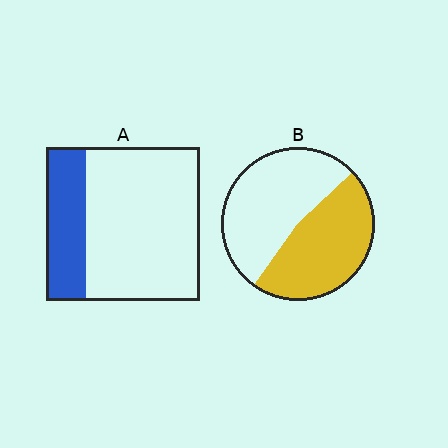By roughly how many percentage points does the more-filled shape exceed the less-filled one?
By roughly 20 percentage points (B over A).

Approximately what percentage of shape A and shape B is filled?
A is approximately 25% and B is approximately 45%.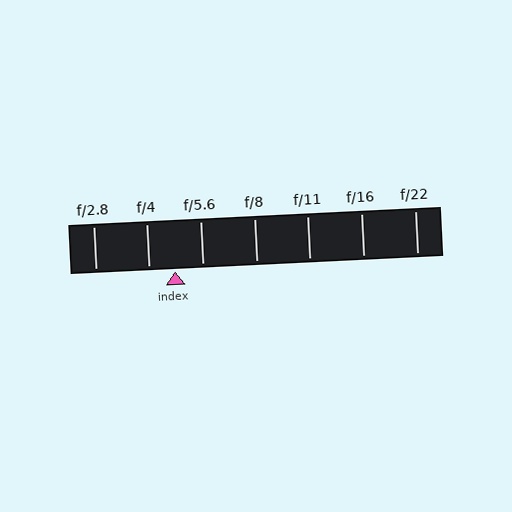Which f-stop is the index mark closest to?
The index mark is closest to f/4.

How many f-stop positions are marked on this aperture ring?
There are 7 f-stop positions marked.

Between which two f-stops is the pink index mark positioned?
The index mark is between f/4 and f/5.6.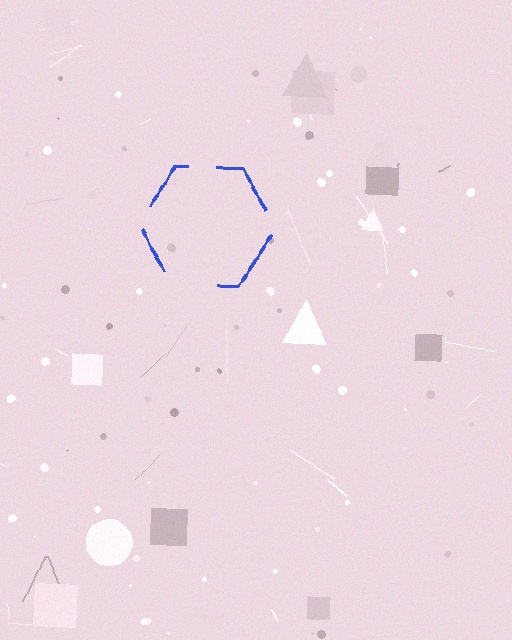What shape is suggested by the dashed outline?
The dashed outline suggests a hexagon.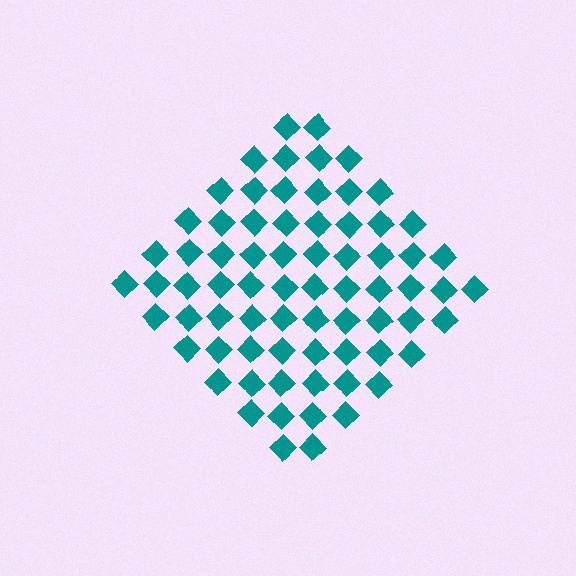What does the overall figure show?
The overall figure shows a diamond.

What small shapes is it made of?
It is made of small diamonds.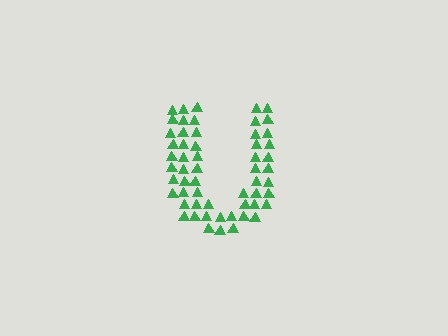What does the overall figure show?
The overall figure shows the letter U.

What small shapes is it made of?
It is made of small triangles.